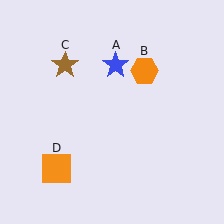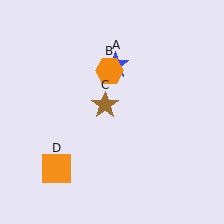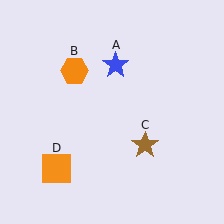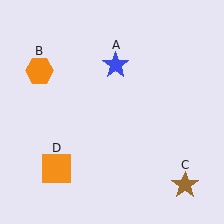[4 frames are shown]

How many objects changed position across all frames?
2 objects changed position: orange hexagon (object B), brown star (object C).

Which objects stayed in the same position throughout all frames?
Blue star (object A) and orange square (object D) remained stationary.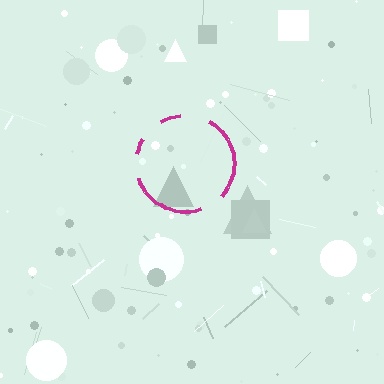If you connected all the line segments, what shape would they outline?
They would outline a circle.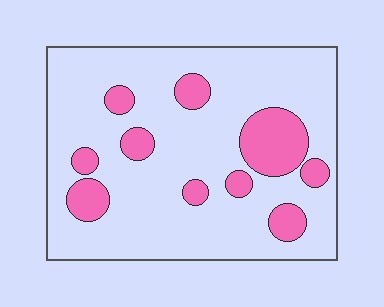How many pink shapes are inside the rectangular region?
10.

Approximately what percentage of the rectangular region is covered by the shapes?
Approximately 20%.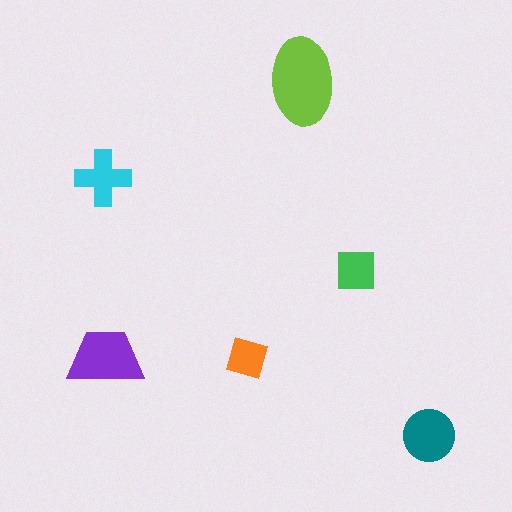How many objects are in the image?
There are 6 objects in the image.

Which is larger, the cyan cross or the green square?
The cyan cross.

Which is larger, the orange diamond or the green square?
The green square.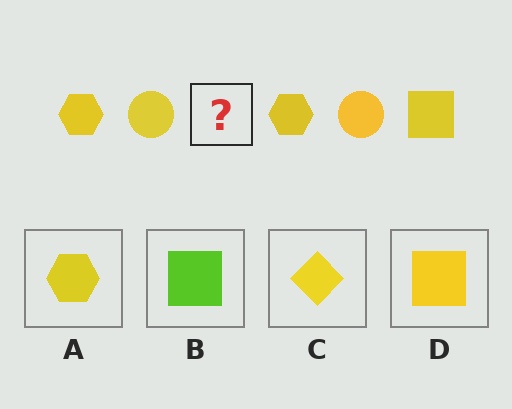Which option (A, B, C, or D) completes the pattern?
D.